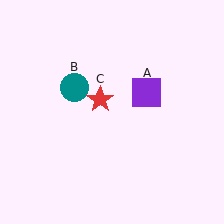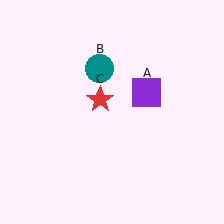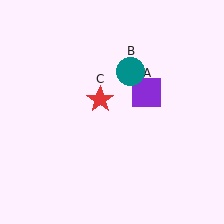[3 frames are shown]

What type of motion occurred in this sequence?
The teal circle (object B) rotated clockwise around the center of the scene.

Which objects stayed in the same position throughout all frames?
Purple square (object A) and red star (object C) remained stationary.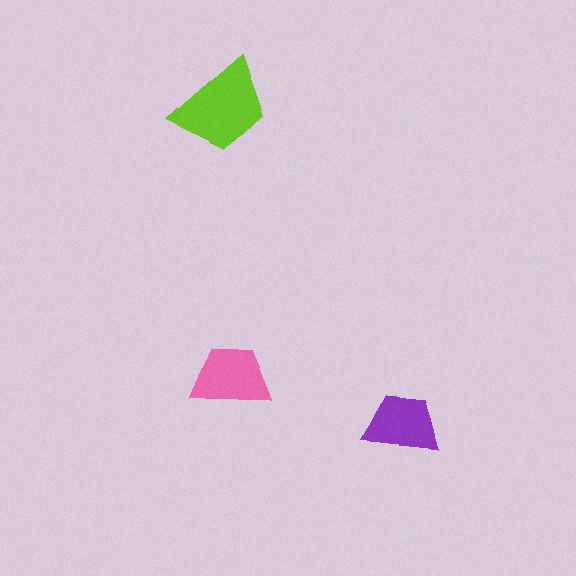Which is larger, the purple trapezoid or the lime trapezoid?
The lime one.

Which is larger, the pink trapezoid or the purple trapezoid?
The pink one.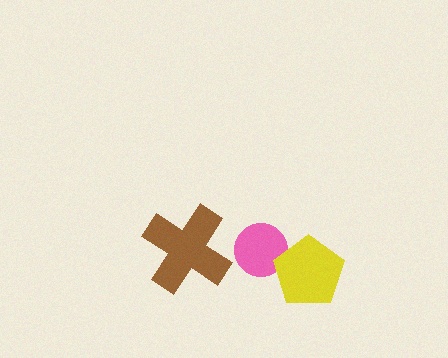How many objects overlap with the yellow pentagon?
1 object overlaps with the yellow pentagon.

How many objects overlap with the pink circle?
1 object overlaps with the pink circle.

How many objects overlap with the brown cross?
0 objects overlap with the brown cross.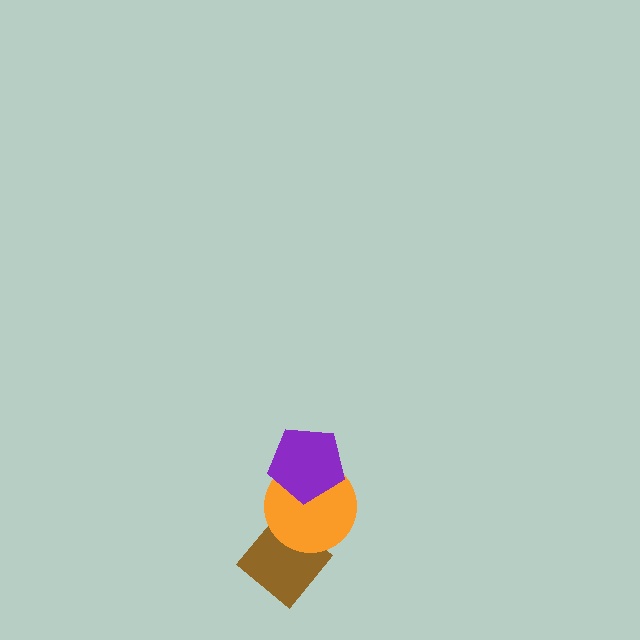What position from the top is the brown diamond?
The brown diamond is 3rd from the top.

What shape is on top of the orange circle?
The purple pentagon is on top of the orange circle.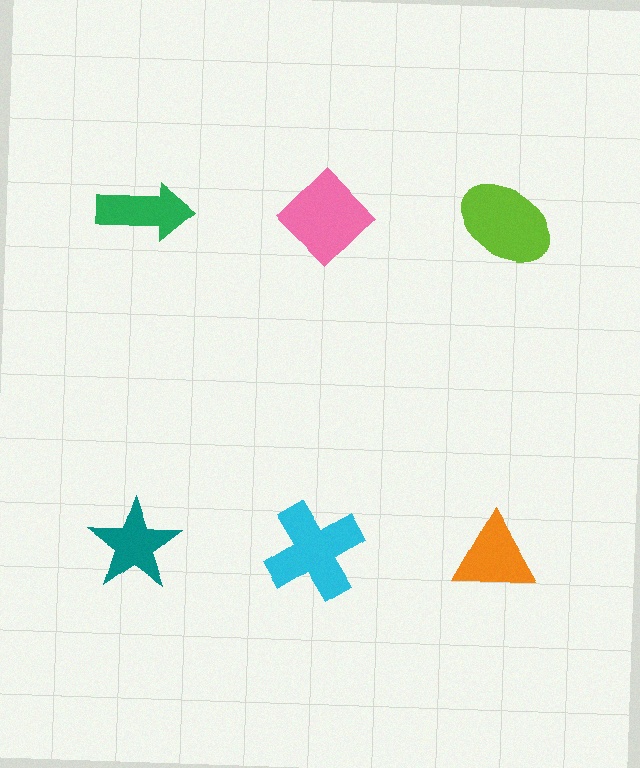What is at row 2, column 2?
A cyan cross.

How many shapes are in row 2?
3 shapes.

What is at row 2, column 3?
An orange triangle.